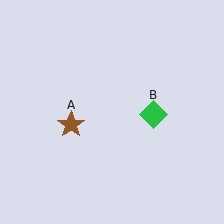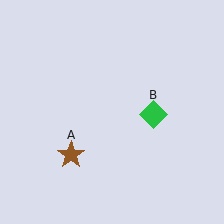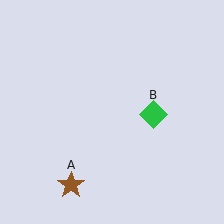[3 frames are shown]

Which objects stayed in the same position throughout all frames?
Green diamond (object B) remained stationary.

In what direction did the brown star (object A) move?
The brown star (object A) moved down.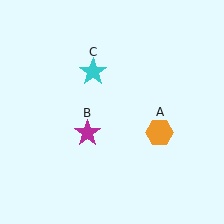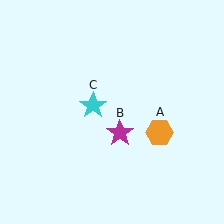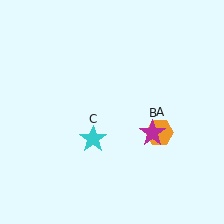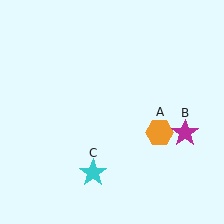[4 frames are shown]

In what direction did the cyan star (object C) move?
The cyan star (object C) moved down.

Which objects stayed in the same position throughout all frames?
Orange hexagon (object A) remained stationary.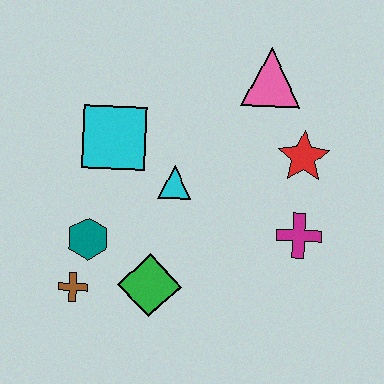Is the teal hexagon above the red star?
No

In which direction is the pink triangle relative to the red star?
The pink triangle is above the red star.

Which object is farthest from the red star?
The brown cross is farthest from the red star.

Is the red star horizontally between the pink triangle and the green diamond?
No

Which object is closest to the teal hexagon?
The brown cross is closest to the teal hexagon.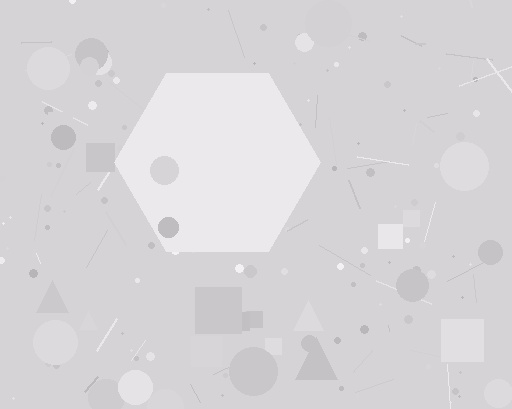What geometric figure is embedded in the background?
A hexagon is embedded in the background.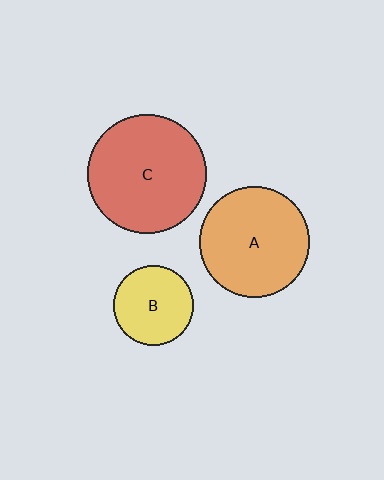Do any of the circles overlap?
No, none of the circles overlap.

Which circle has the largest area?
Circle C (red).